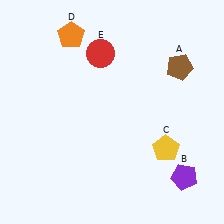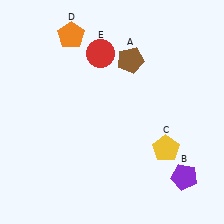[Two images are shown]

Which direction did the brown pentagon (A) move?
The brown pentagon (A) moved left.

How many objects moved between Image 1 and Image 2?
1 object moved between the two images.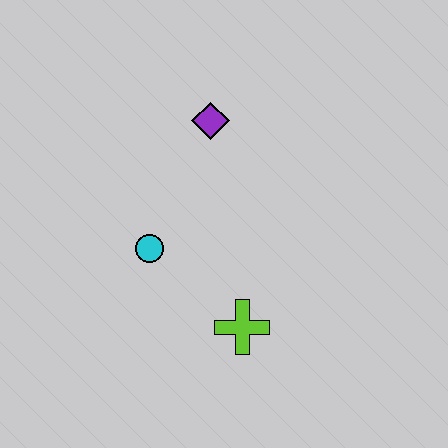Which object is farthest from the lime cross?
The purple diamond is farthest from the lime cross.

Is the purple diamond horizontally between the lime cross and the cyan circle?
Yes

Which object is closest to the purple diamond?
The cyan circle is closest to the purple diamond.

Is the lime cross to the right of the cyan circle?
Yes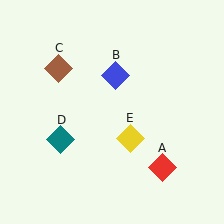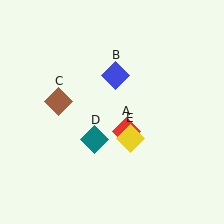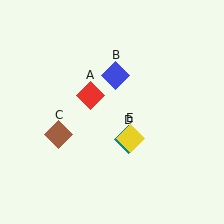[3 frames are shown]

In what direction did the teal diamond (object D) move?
The teal diamond (object D) moved right.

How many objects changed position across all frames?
3 objects changed position: red diamond (object A), brown diamond (object C), teal diamond (object D).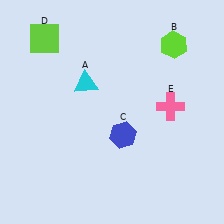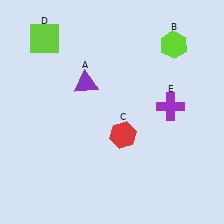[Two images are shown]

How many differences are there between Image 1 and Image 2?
There are 3 differences between the two images.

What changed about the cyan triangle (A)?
In Image 1, A is cyan. In Image 2, it changed to purple.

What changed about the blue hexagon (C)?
In Image 1, C is blue. In Image 2, it changed to red.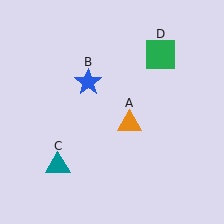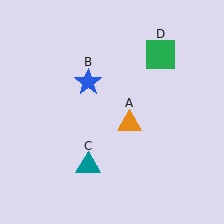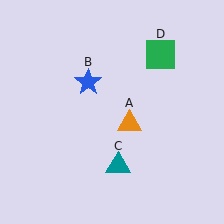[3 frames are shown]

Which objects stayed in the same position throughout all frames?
Orange triangle (object A) and blue star (object B) and green square (object D) remained stationary.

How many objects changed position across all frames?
1 object changed position: teal triangle (object C).